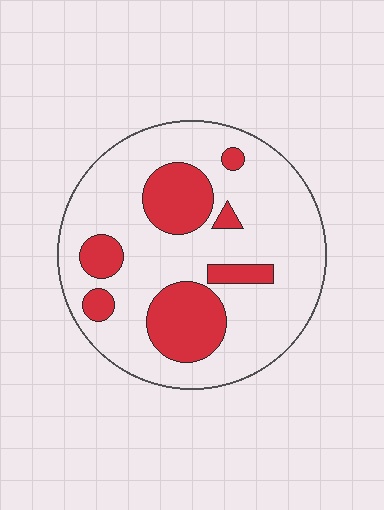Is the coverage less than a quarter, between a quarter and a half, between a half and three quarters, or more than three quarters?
Less than a quarter.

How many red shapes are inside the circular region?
7.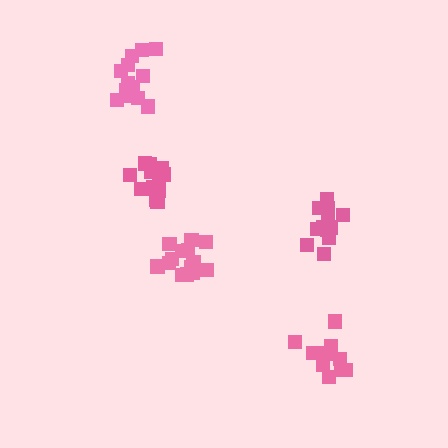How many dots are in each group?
Group 1: 14 dots, Group 2: 11 dots, Group 3: 12 dots, Group 4: 15 dots, Group 5: 13 dots (65 total).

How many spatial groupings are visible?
There are 5 spatial groupings.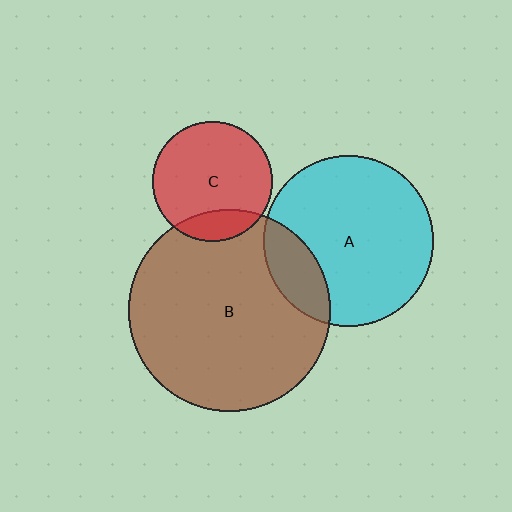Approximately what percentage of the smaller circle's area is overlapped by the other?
Approximately 15%.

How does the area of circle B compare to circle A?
Approximately 1.4 times.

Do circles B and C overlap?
Yes.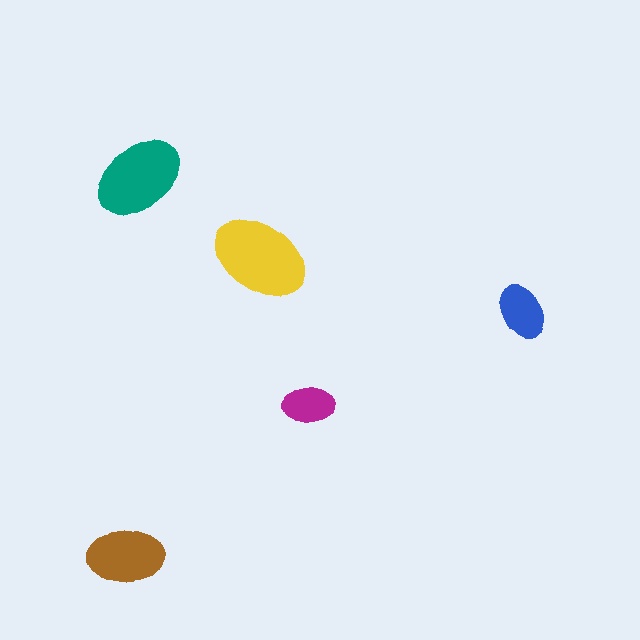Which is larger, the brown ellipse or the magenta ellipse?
The brown one.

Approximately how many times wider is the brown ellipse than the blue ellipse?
About 1.5 times wider.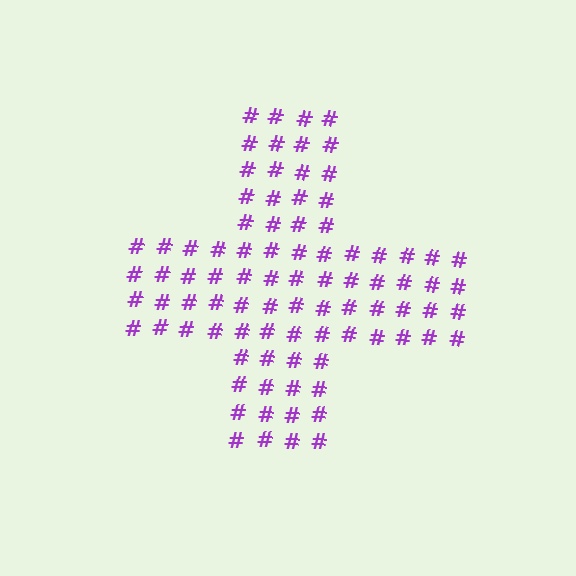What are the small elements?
The small elements are hash symbols.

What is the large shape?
The large shape is a cross.